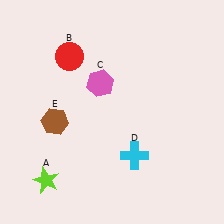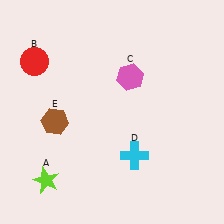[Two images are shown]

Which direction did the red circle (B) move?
The red circle (B) moved left.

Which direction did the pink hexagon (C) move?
The pink hexagon (C) moved right.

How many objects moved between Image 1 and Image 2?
2 objects moved between the two images.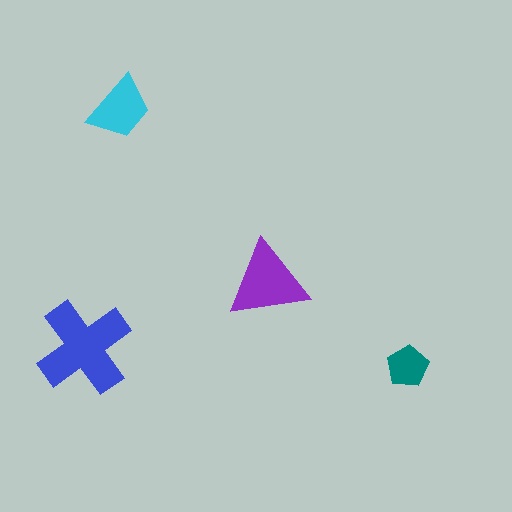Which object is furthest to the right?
The teal pentagon is rightmost.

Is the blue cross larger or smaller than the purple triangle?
Larger.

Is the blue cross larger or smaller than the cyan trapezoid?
Larger.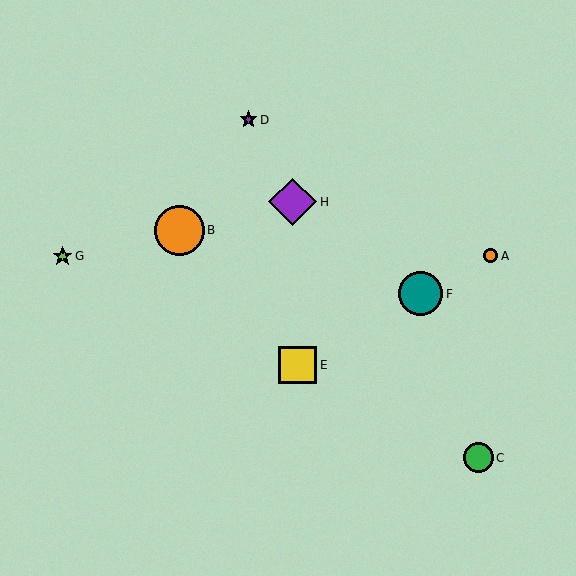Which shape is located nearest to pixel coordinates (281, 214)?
The purple diamond (labeled H) at (293, 202) is nearest to that location.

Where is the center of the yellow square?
The center of the yellow square is at (298, 365).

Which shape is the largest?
The orange circle (labeled B) is the largest.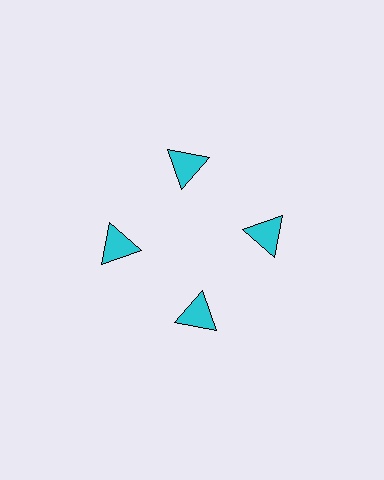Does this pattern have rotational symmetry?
Yes, this pattern has 4-fold rotational symmetry. It looks the same after rotating 90 degrees around the center.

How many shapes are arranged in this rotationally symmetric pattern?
There are 4 shapes, arranged in 4 groups of 1.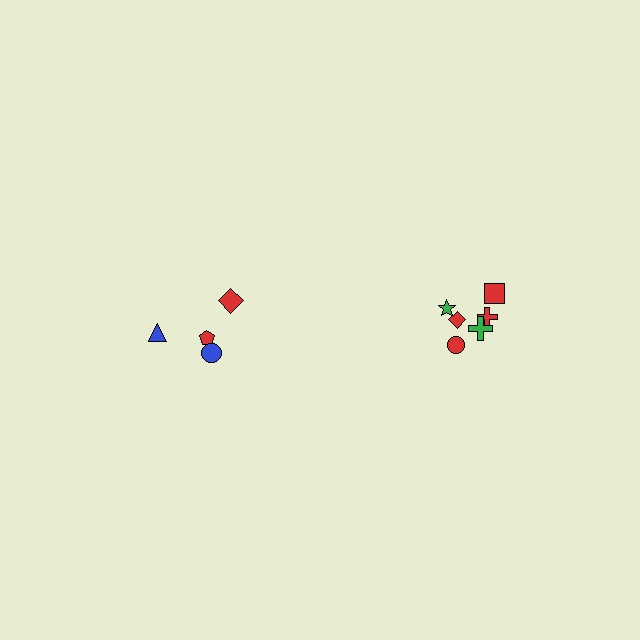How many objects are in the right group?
There are 6 objects.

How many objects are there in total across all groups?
There are 10 objects.